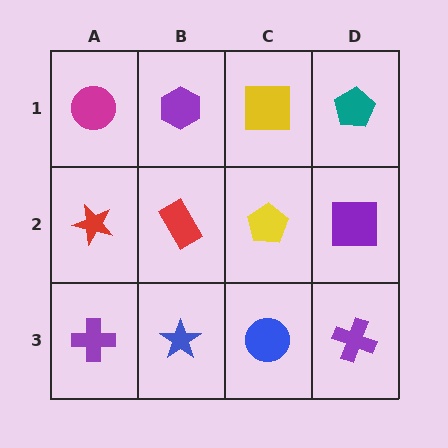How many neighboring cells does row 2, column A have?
3.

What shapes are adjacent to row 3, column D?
A purple square (row 2, column D), a blue circle (row 3, column C).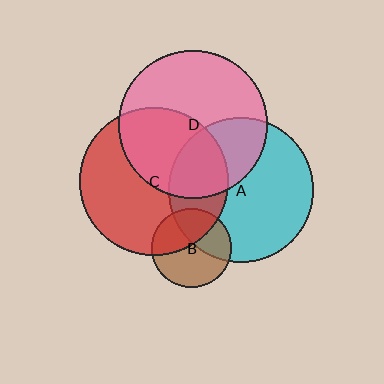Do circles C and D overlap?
Yes.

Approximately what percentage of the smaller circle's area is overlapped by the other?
Approximately 45%.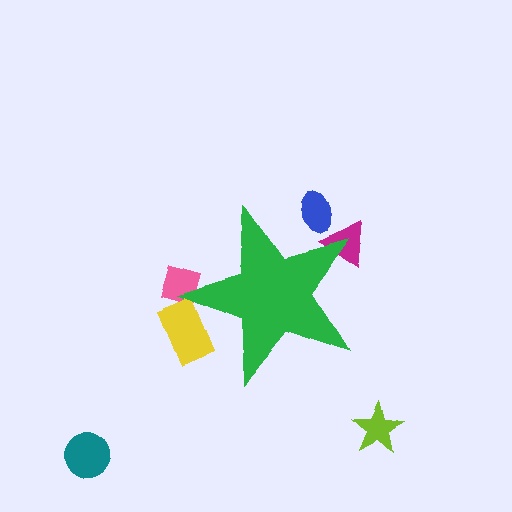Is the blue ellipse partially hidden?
Yes, the blue ellipse is partially hidden behind the green star.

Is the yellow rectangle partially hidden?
Yes, the yellow rectangle is partially hidden behind the green star.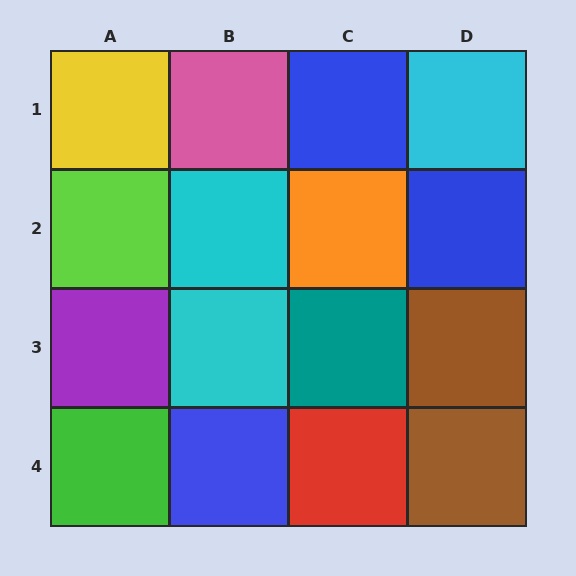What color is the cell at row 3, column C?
Teal.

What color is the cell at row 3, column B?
Cyan.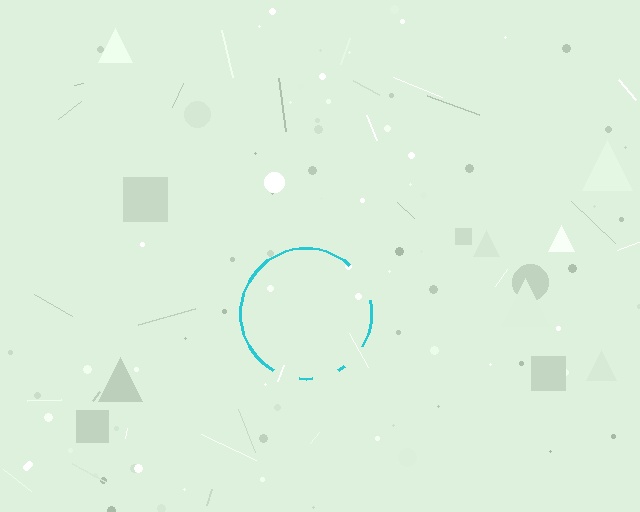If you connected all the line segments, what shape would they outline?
They would outline a circle.